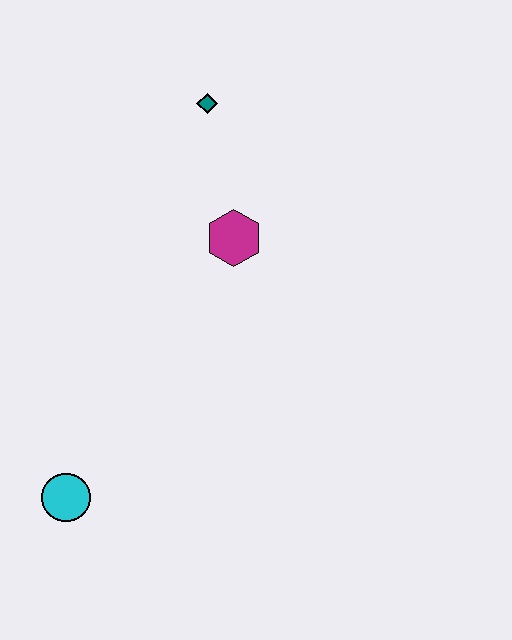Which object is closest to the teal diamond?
The magenta hexagon is closest to the teal diamond.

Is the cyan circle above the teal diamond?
No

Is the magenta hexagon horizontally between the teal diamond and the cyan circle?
No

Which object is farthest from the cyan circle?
The teal diamond is farthest from the cyan circle.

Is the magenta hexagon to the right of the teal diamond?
Yes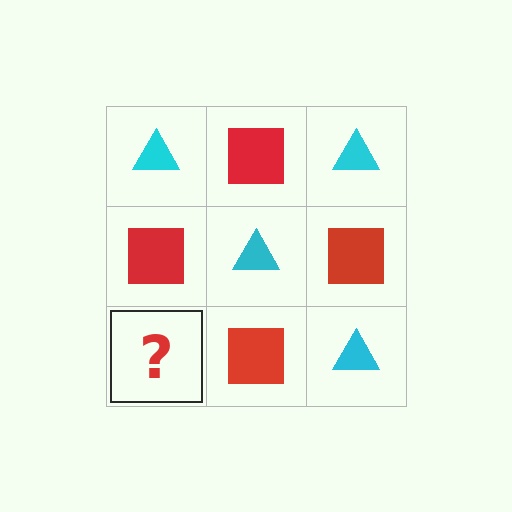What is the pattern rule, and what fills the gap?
The rule is that it alternates cyan triangle and red square in a checkerboard pattern. The gap should be filled with a cyan triangle.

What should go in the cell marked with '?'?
The missing cell should contain a cyan triangle.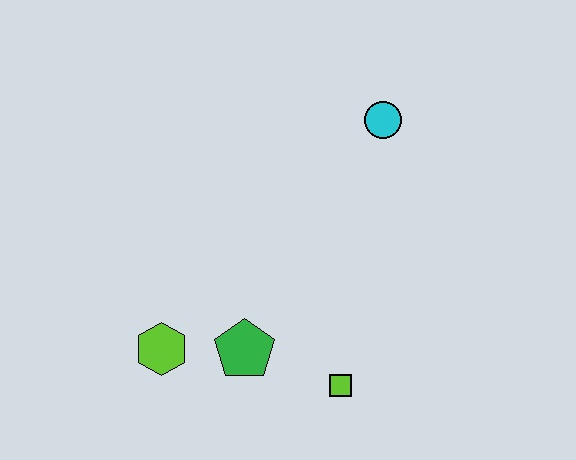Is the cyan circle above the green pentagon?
Yes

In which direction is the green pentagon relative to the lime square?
The green pentagon is to the left of the lime square.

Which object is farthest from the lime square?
The cyan circle is farthest from the lime square.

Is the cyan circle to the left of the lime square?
No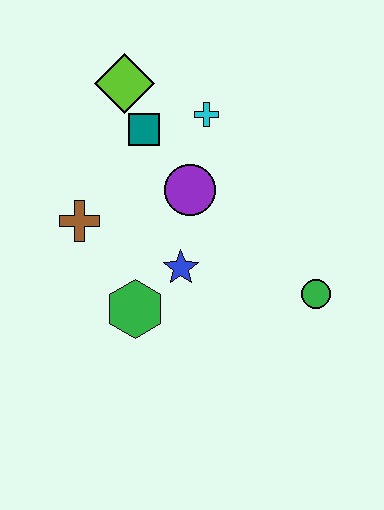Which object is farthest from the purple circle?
The green circle is farthest from the purple circle.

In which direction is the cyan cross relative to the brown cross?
The cyan cross is to the right of the brown cross.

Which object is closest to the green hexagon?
The blue star is closest to the green hexagon.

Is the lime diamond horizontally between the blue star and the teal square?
No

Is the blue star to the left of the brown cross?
No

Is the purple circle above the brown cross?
Yes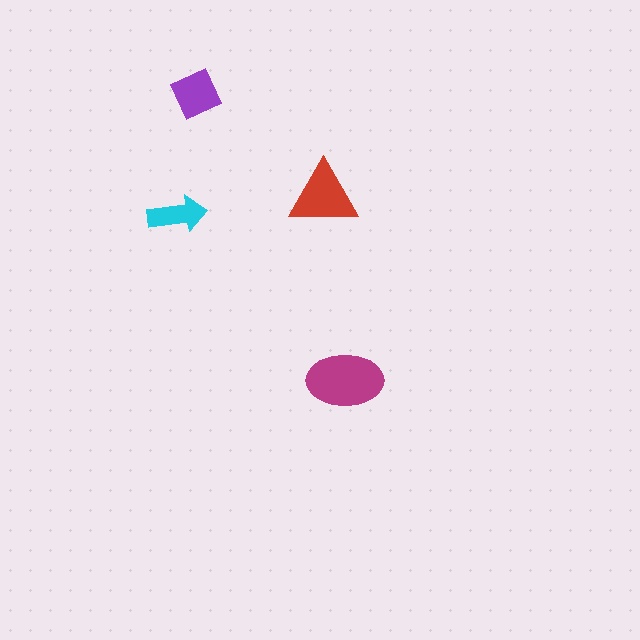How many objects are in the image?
There are 4 objects in the image.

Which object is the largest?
The magenta ellipse.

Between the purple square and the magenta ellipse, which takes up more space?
The magenta ellipse.